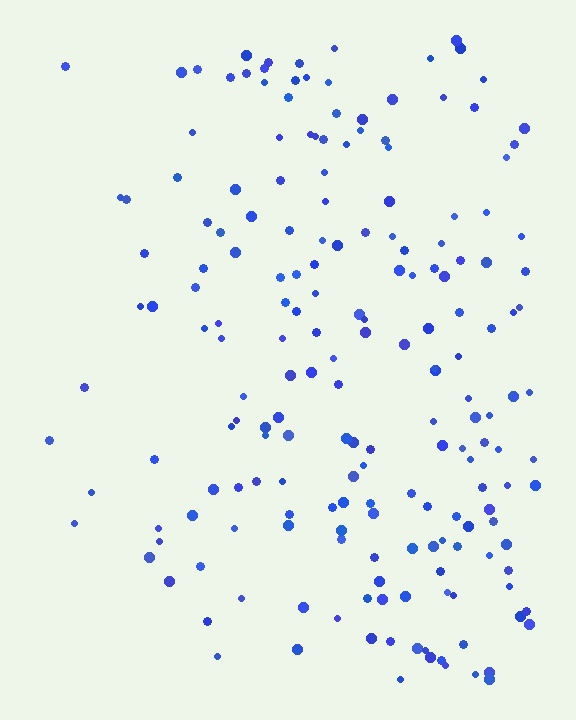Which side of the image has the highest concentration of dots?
The right.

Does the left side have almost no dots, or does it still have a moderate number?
Still a moderate number, just noticeably fewer than the right.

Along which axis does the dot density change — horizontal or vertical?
Horizontal.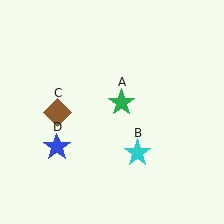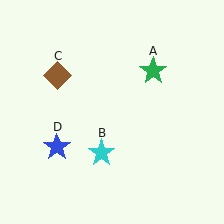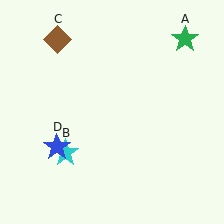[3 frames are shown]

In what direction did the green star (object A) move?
The green star (object A) moved up and to the right.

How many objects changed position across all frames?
3 objects changed position: green star (object A), cyan star (object B), brown diamond (object C).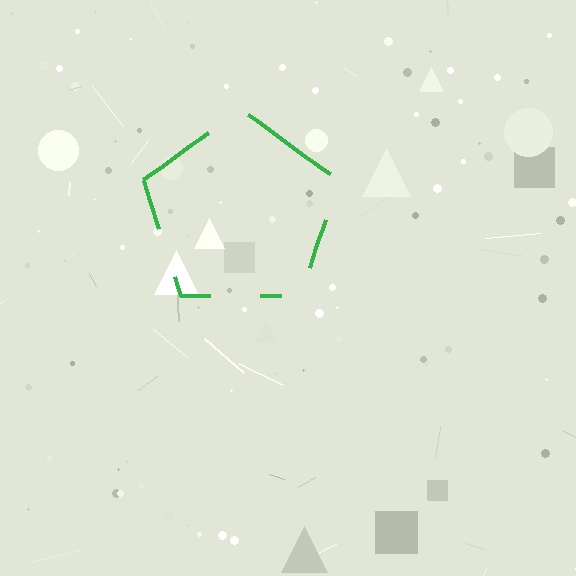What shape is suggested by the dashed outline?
The dashed outline suggests a pentagon.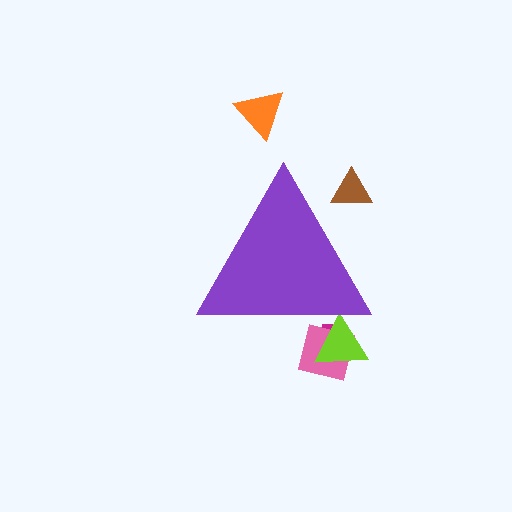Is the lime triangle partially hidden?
Yes, the lime triangle is partially hidden behind the purple triangle.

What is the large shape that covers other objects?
A purple triangle.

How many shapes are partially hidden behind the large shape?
4 shapes are partially hidden.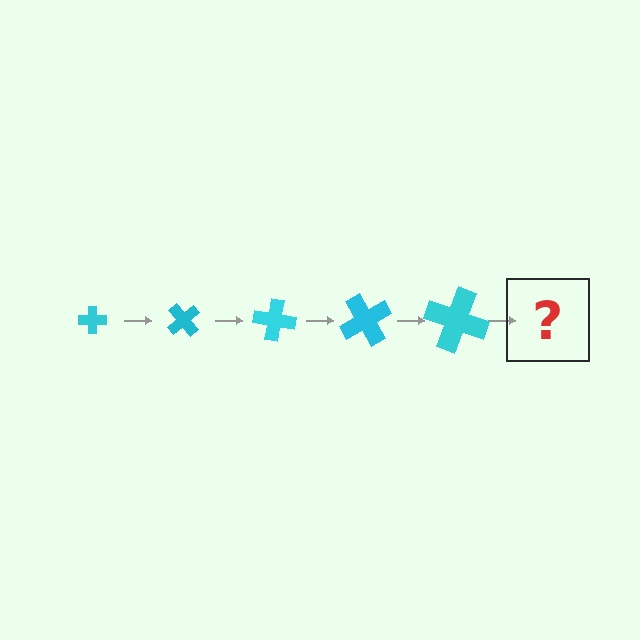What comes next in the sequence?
The next element should be a cross, larger than the previous one and rotated 250 degrees from the start.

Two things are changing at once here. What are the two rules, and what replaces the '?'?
The two rules are that the cross grows larger each step and it rotates 50 degrees each step. The '?' should be a cross, larger than the previous one and rotated 250 degrees from the start.